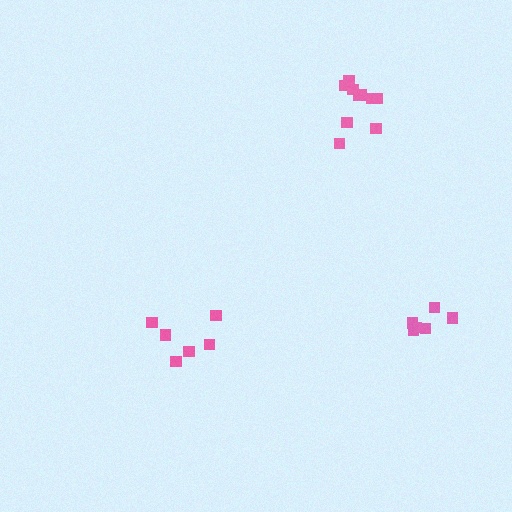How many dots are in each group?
Group 1: 6 dots, Group 2: 6 dots, Group 3: 11 dots (23 total).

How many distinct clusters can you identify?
There are 3 distinct clusters.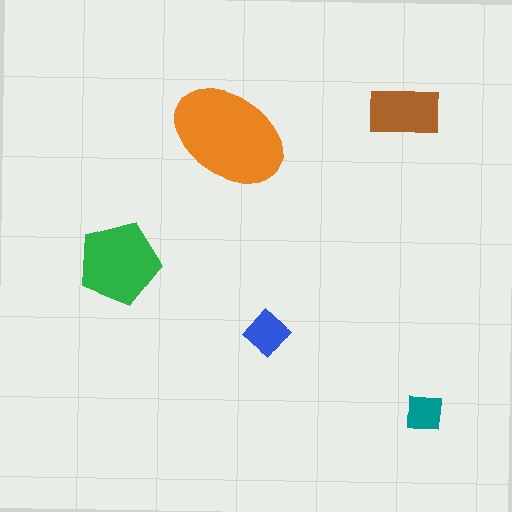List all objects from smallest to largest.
The teal square, the blue diamond, the brown rectangle, the green pentagon, the orange ellipse.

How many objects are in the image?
There are 5 objects in the image.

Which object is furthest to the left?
The green pentagon is leftmost.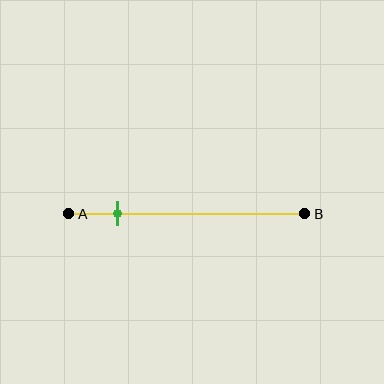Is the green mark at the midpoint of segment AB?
No, the mark is at about 20% from A, not at the 50% midpoint.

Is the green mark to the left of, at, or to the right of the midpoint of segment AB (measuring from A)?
The green mark is to the left of the midpoint of segment AB.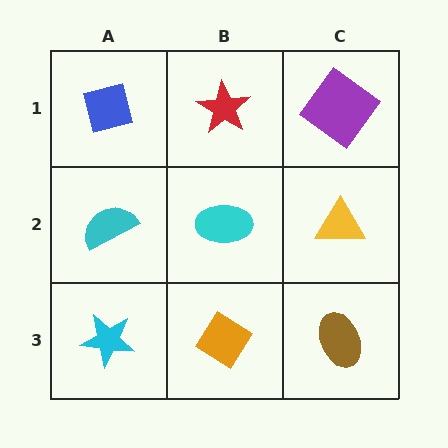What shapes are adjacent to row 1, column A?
A cyan semicircle (row 2, column A), a red star (row 1, column B).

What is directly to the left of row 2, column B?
A cyan semicircle.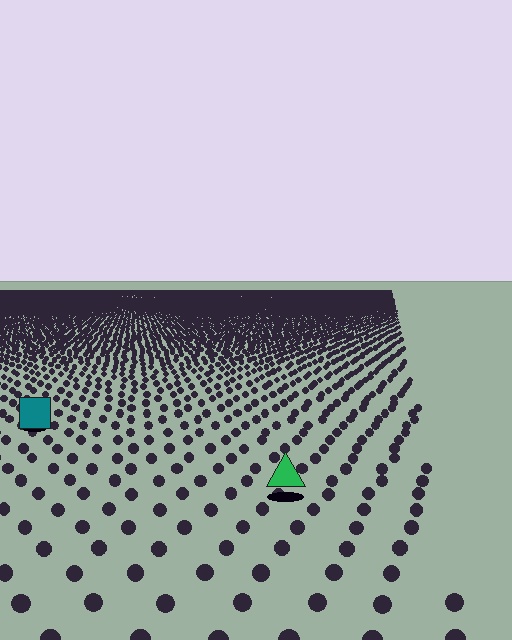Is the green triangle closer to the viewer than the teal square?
Yes. The green triangle is closer — you can tell from the texture gradient: the ground texture is coarser near it.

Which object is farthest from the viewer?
The teal square is farthest from the viewer. It appears smaller and the ground texture around it is denser.